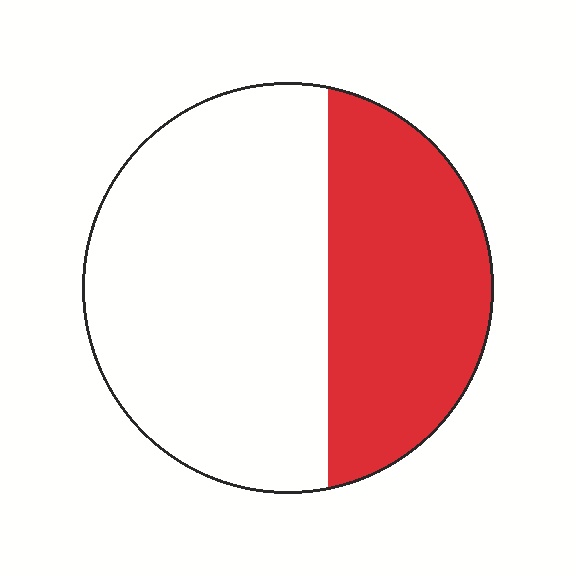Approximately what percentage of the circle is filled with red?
Approximately 40%.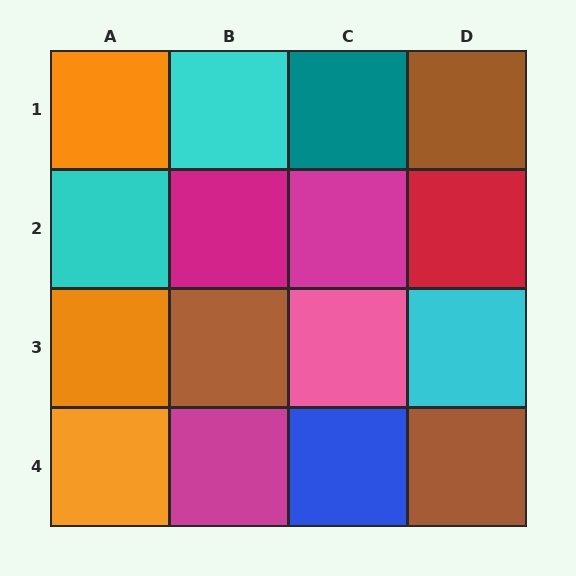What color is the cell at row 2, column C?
Magenta.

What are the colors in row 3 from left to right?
Orange, brown, pink, cyan.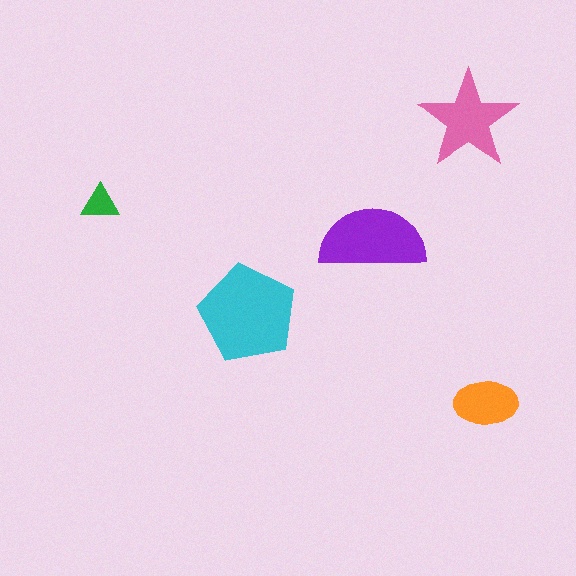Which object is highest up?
The pink star is topmost.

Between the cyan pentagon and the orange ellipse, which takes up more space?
The cyan pentagon.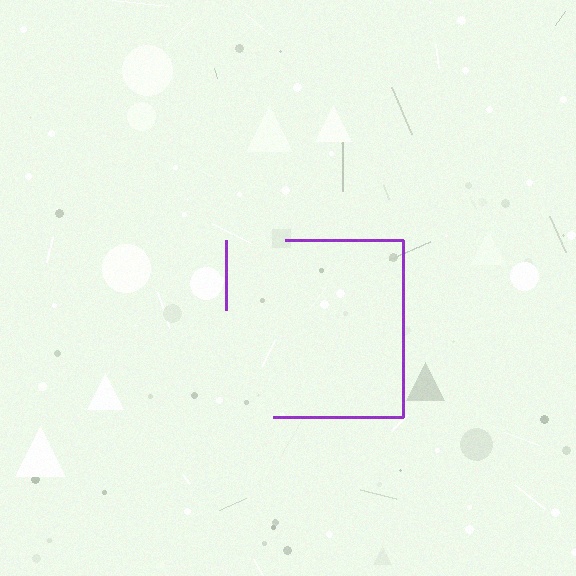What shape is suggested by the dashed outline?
The dashed outline suggests a square.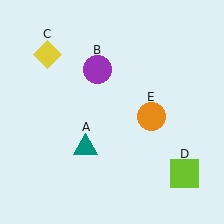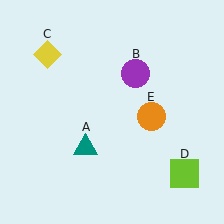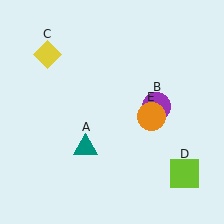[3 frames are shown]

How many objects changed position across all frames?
1 object changed position: purple circle (object B).